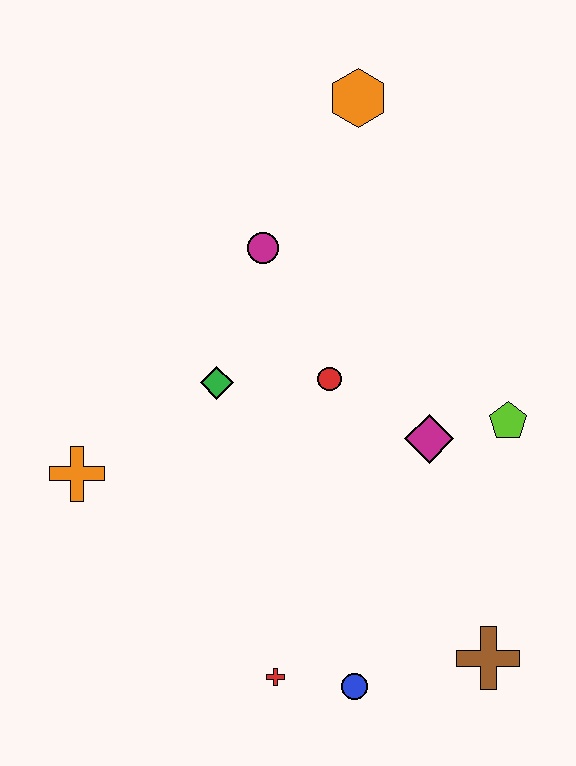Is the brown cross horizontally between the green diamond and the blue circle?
No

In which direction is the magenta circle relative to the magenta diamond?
The magenta circle is above the magenta diamond.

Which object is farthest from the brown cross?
The orange hexagon is farthest from the brown cross.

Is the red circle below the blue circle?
No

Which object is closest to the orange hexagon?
The magenta circle is closest to the orange hexagon.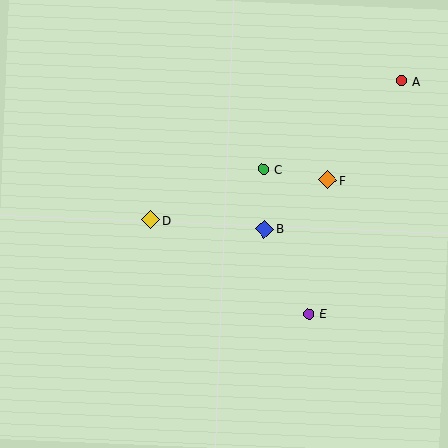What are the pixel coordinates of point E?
Point E is at (308, 314).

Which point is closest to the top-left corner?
Point D is closest to the top-left corner.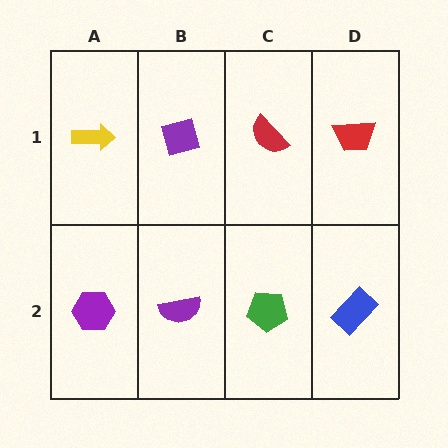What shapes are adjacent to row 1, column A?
A purple hexagon (row 2, column A), a purple diamond (row 1, column B).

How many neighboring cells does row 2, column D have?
2.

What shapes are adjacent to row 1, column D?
A blue rectangle (row 2, column D), a red semicircle (row 1, column C).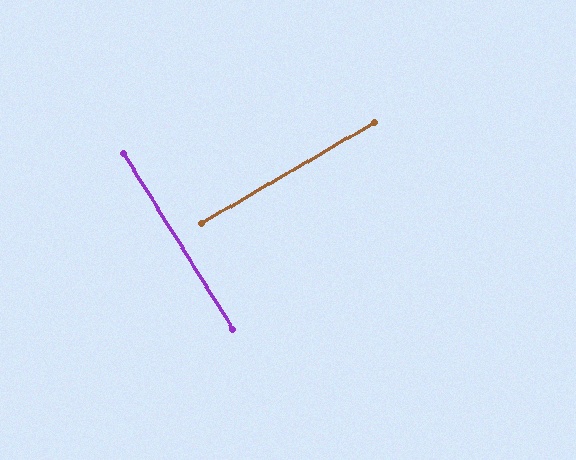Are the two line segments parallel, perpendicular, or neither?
Perpendicular — they meet at approximately 88°.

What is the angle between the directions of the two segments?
Approximately 88 degrees.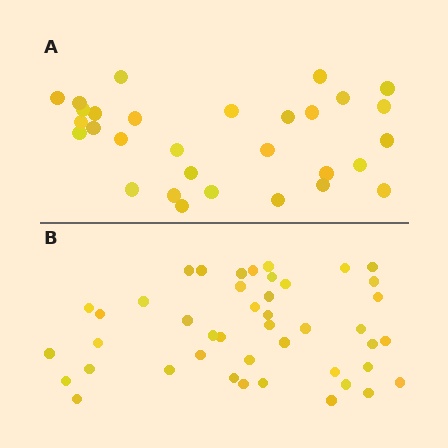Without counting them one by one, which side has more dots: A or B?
Region B (the bottom region) has more dots.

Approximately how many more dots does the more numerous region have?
Region B has approximately 15 more dots than region A.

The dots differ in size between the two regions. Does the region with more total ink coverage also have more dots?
No. Region A has more total ink coverage because its dots are larger, but region B actually contains more individual dots. Total area can be misleading — the number of items is what matters here.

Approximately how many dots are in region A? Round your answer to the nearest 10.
About 30 dots.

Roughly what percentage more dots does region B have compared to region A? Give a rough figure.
About 45% more.